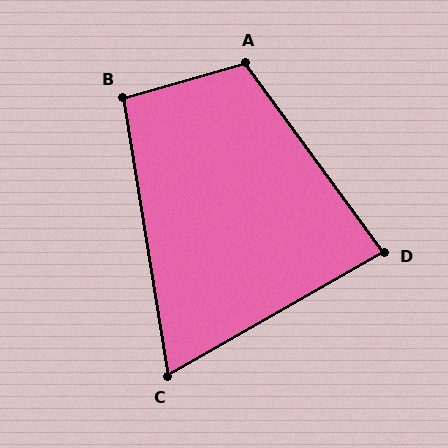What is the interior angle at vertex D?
Approximately 84 degrees (acute).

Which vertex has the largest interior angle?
A, at approximately 111 degrees.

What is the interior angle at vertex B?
Approximately 96 degrees (obtuse).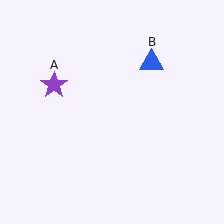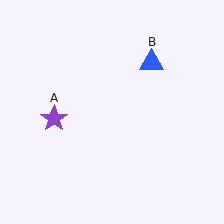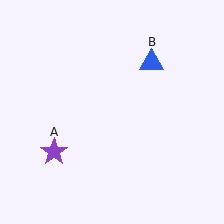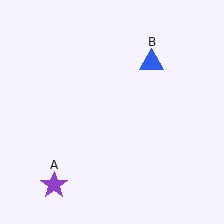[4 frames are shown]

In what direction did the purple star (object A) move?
The purple star (object A) moved down.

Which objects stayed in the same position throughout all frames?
Blue triangle (object B) remained stationary.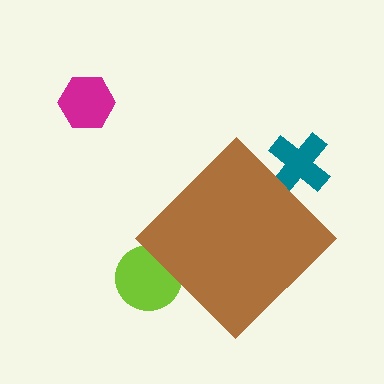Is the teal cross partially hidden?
Yes, the teal cross is partially hidden behind the brown diamond.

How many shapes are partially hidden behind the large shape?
2 shapes are partially hidden.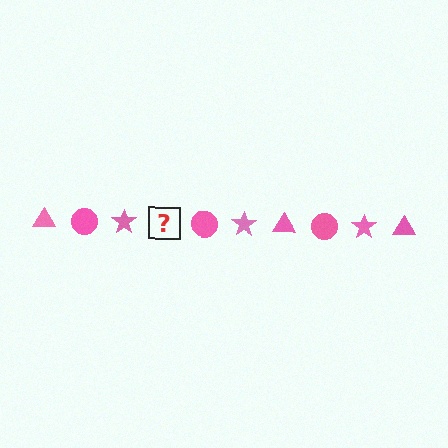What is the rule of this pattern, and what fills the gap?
The rule is that the pattern cycles through triangle, circle, star shapes in pink. The gap should be filled with a pink triangle.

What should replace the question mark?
The question mark should be replaced with a pink triangle.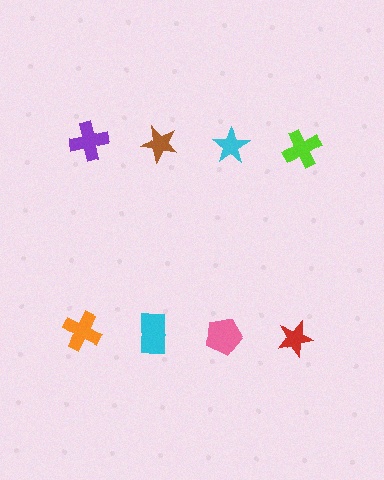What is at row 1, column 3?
A cyan star.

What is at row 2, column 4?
A red star.